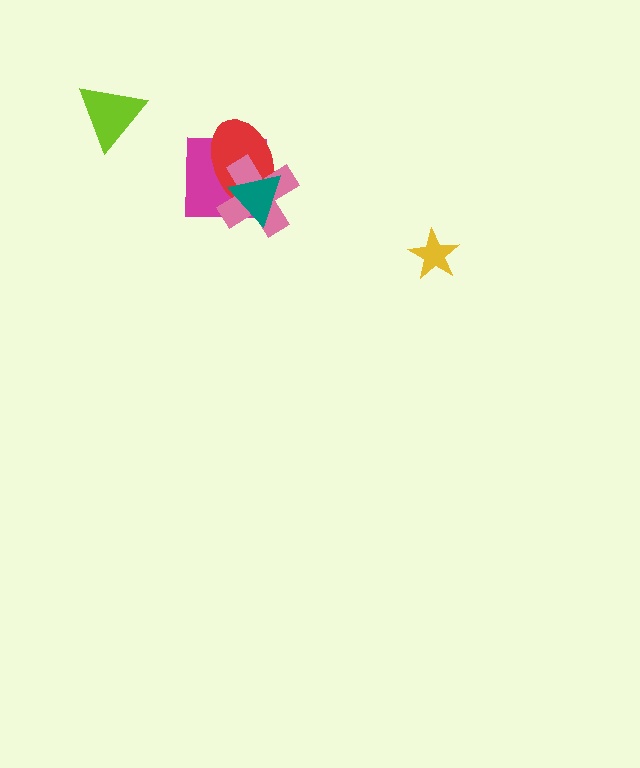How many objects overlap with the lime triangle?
0 objects overlap with the lime triangle.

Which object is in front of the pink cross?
The teal triangle is in front of the pink cross.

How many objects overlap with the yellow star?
0 objects overlap with the yellow star.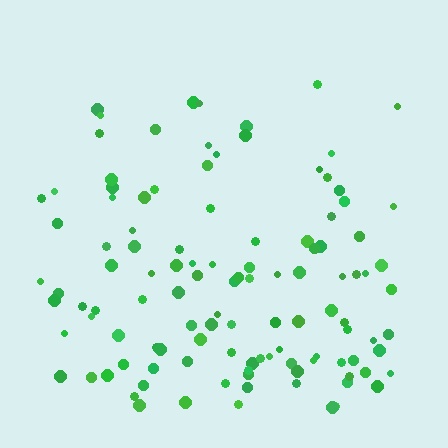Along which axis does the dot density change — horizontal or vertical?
Vertical.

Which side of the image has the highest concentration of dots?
The bottom.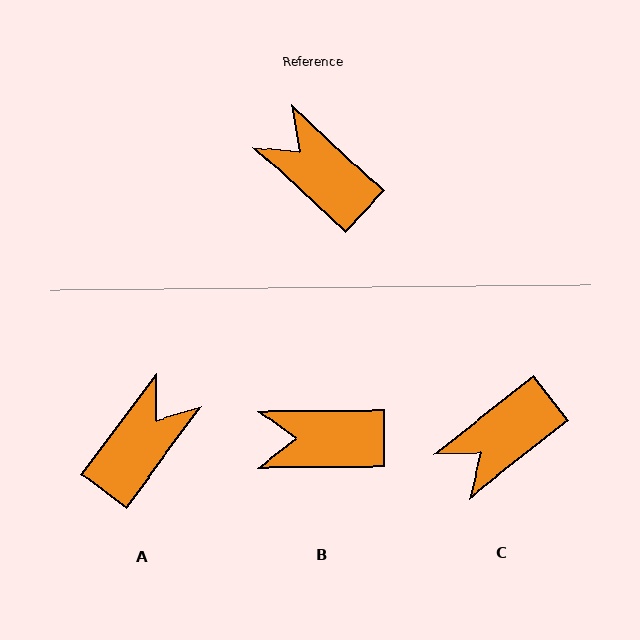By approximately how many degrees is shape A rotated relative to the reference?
Approximately 84 degrees clockwise.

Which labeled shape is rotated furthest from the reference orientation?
A, about 84 degrees away.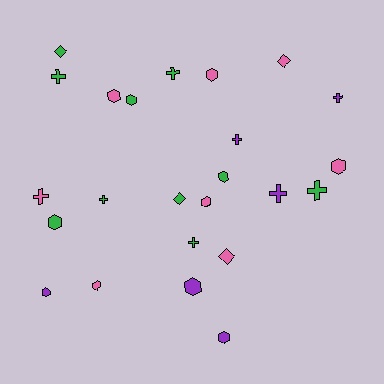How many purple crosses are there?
There are 3 purple crosses.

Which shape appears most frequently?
Hexagon, with 11 objects.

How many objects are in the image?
There are 24 objects.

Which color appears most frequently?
Green, with 10 objects.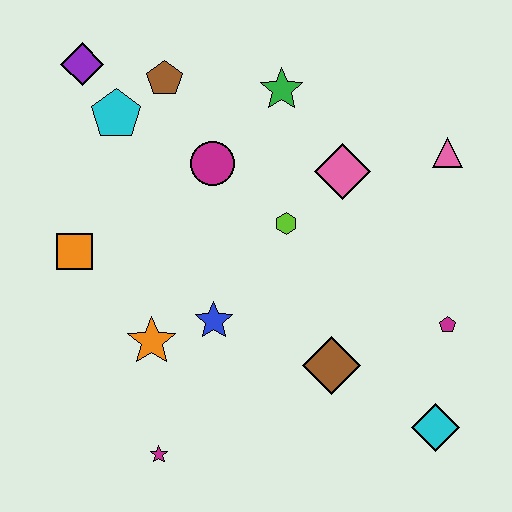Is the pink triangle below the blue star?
No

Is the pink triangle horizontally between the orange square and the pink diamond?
No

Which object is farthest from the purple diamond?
The cyan diamond is farthest from the purple diamond.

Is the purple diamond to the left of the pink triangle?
Yes